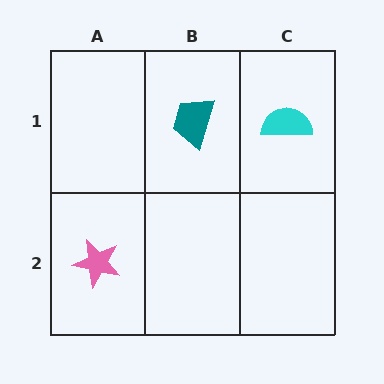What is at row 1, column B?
A teal trapezoid.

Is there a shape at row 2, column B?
No, that cell is empty.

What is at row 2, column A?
A pink star.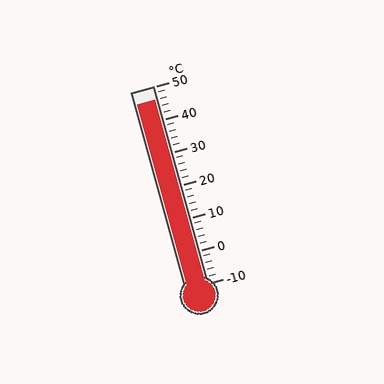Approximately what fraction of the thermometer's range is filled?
The thermometer is filled to approximately 95% of its range.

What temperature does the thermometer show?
The thermometer shows approximately 46°C.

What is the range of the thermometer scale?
The thermometer scale ranges from -10°C to 50°C.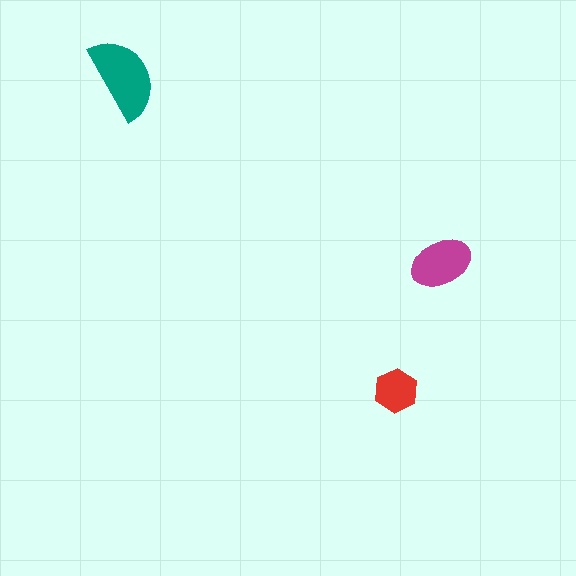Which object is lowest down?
The red hexagon is bottommost.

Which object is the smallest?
The red hexagon.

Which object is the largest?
The teal semicircle.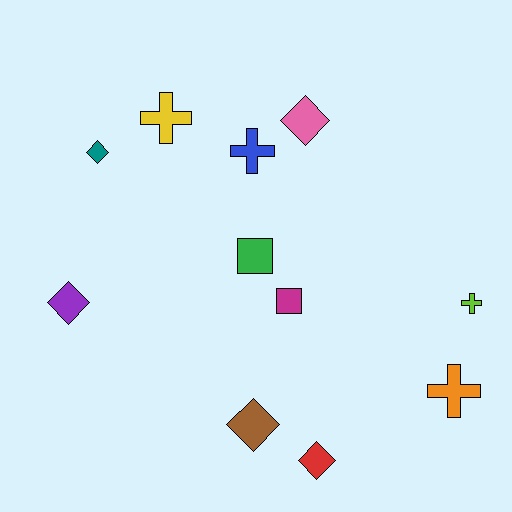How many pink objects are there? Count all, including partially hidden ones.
There is 1 pink object.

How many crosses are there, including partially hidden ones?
There are 4 crosses.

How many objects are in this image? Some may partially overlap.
There are 11 objects.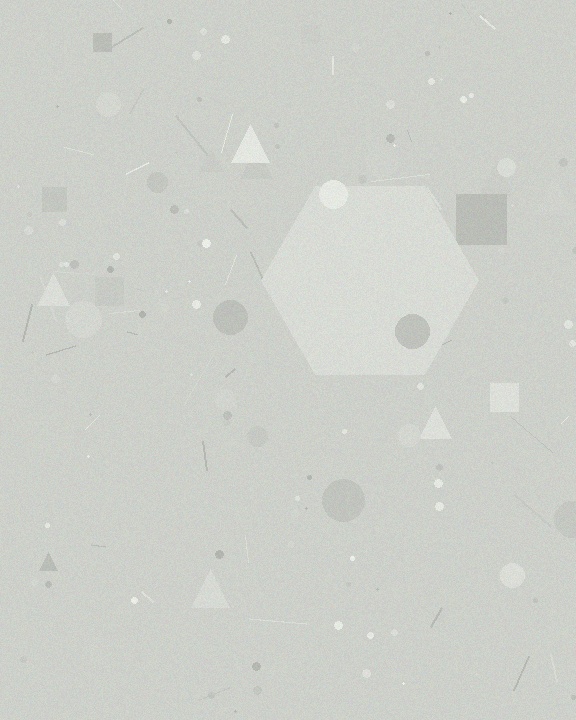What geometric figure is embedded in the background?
A hexagon is embedded in the background.